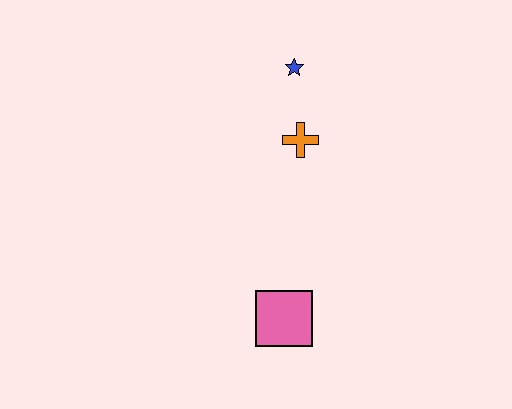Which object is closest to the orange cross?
The blue star is closest to the orange cross.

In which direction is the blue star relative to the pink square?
The blue star is above the pink square.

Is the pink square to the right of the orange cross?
No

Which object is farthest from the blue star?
The pink square is farthest from the blue star.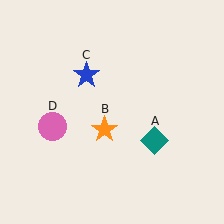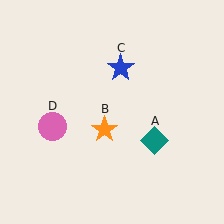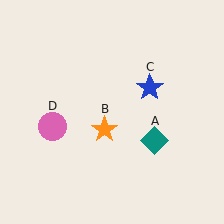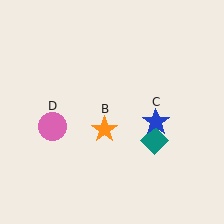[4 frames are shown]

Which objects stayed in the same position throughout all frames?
Teal diamond (object A) and orange star (object B) and pink circle (object D) remained stationary.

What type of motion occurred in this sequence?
The blue star (object C) rotated clockwise around the center of the scene.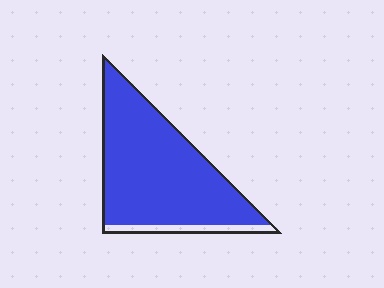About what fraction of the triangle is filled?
About nine tenths (9/10).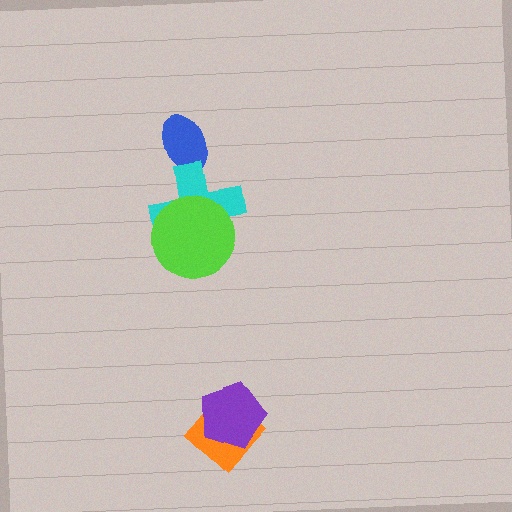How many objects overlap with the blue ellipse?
1 object overlaps with the blue ellipse.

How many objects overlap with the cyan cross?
2 objects overlap with the cyan cross.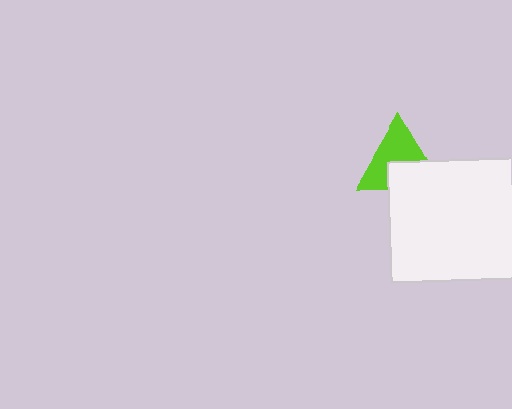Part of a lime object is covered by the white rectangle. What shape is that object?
It is a triangle.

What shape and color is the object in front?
The object in front is a white rectangle.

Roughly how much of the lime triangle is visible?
About half of it is visible (roughly 60%).